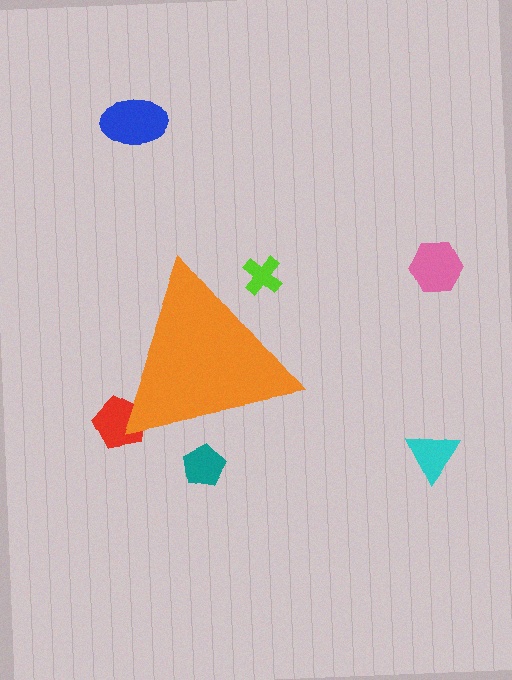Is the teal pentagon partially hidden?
Yes, the teal pentagon is partially hidden behind the orange triangle.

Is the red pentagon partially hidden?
Yes, the red pentagon is partially hidden behind the orange triangle.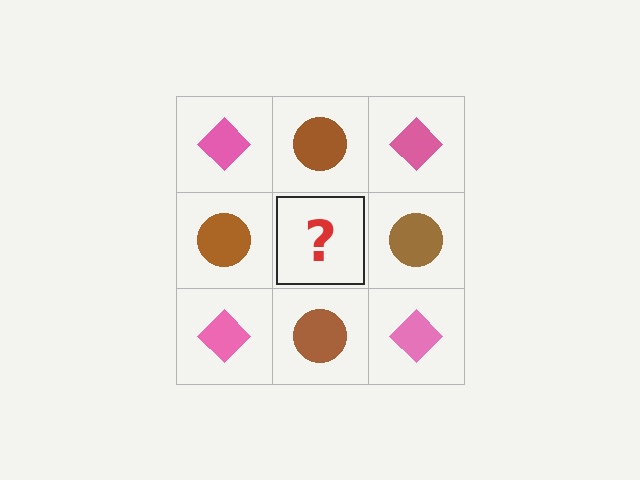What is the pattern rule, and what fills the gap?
The rule is that it alternates pink diamond and brown circle in a checkerboard pattern. The gap should be filled with a pink diamond.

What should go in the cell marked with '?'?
The missing cell should contain a pink diamond.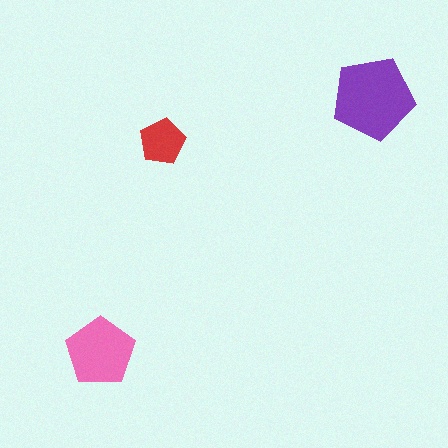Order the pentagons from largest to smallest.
the purple one, the pink one, the red one.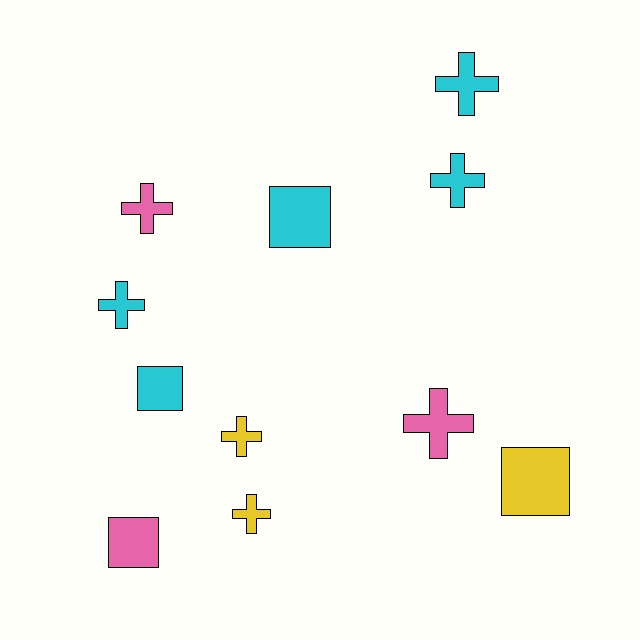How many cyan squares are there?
There are 2 cyan squares.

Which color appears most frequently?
Cyan, with 5 objects.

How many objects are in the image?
There are 11 objects.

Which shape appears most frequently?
Cross, with 7 objects.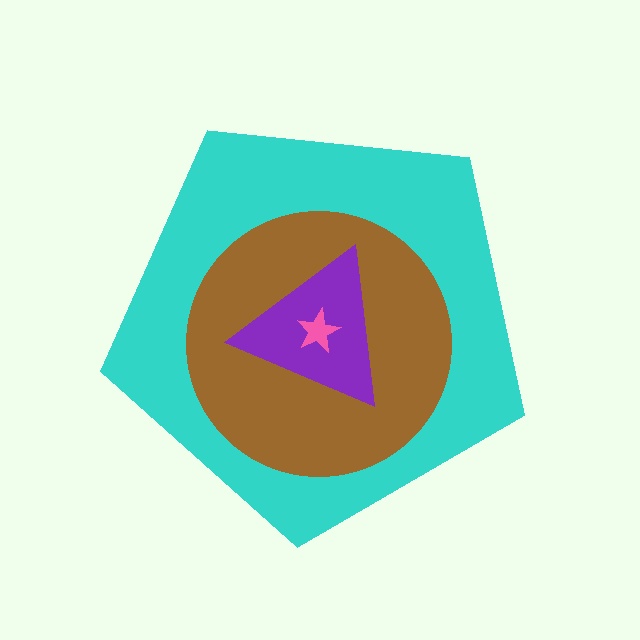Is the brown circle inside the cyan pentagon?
Yes.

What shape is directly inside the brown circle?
The purple triangle.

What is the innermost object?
The pink star.